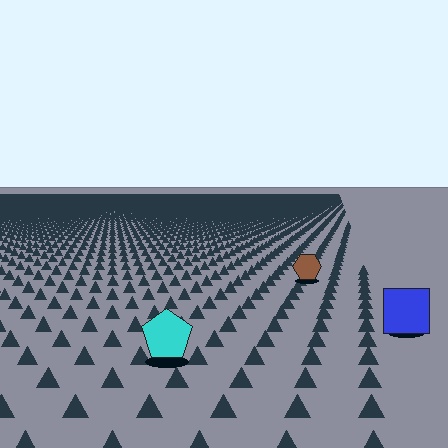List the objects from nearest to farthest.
From nearest to farthest: the cyan pentagon, the blue square, the brown hexagon.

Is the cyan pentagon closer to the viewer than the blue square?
Yes. The cyan pentagon is closer — you can tell from the texture gradient: the ground texture is coarser near it.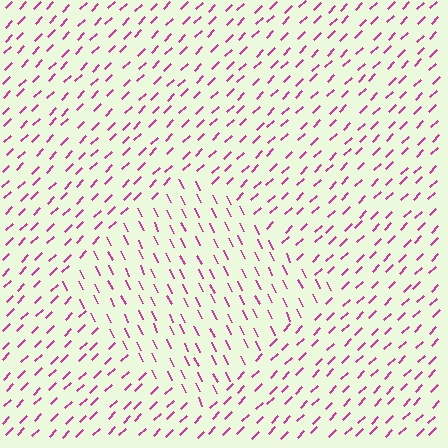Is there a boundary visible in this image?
Yes, there is a texture boundary formed by a change in line orientation.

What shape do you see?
I see a diamond.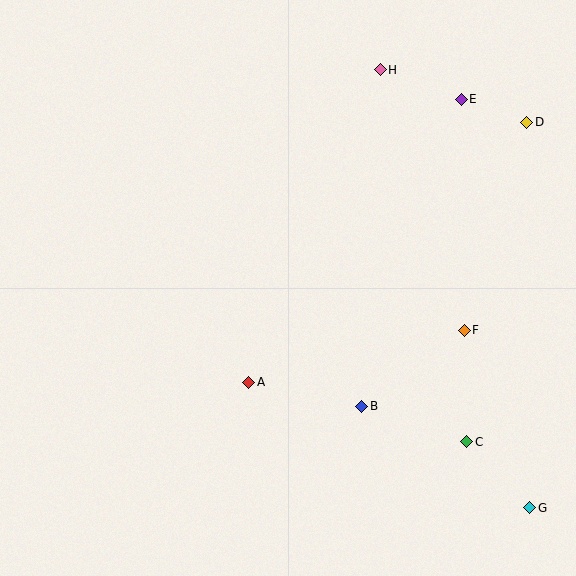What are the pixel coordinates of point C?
Point C is at (467, 442).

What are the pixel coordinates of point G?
Point G is at (530, 508).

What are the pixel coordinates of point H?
Point H is at (380, 70).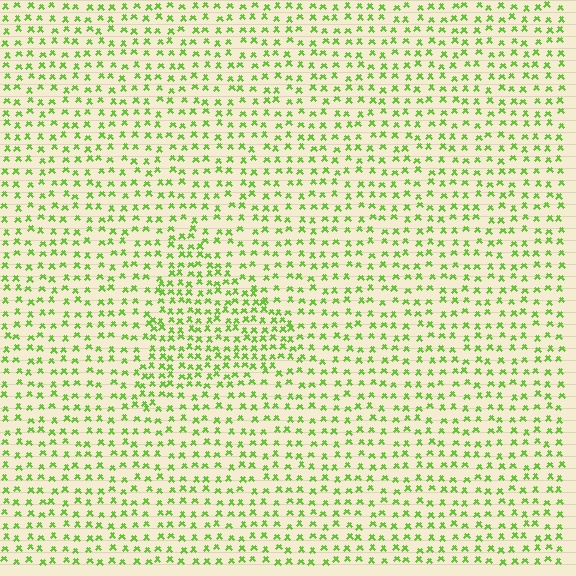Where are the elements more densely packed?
The elements are more densely packed inside the triangle boundary.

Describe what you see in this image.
The image contains small lime elements arranged at two different densities. A triangle-shaped region is visible where the elements are more densely packed than the surrounding area.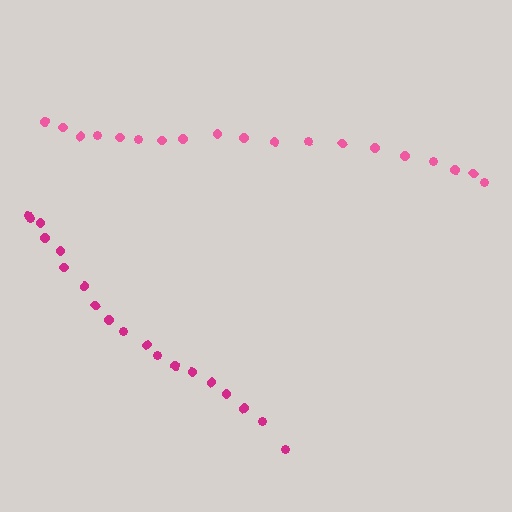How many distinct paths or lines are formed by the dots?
There are 2 distinct paths.